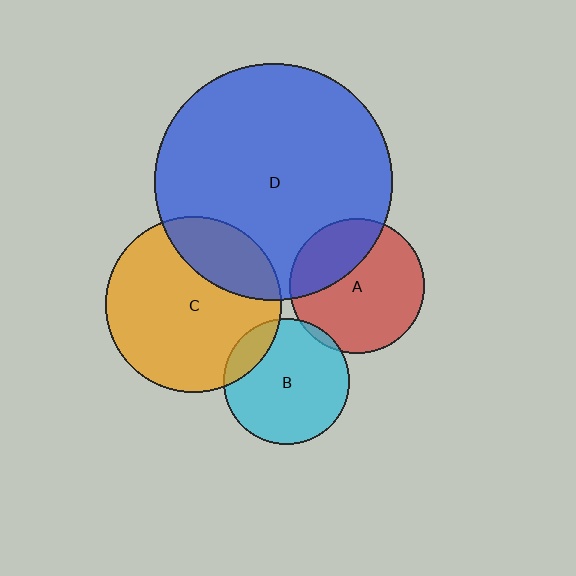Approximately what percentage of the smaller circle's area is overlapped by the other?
Approximately 25%.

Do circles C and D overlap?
Yes.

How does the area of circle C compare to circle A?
Approximately 1.7 times.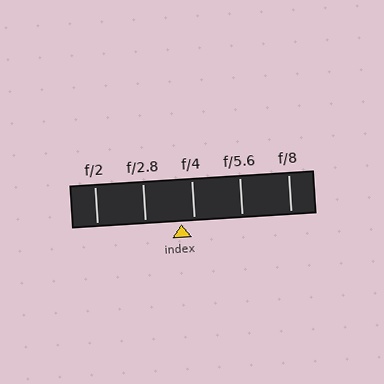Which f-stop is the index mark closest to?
The index mark is closest to f/4.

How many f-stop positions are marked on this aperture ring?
There are 5 f-stop positions marked.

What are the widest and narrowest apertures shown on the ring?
The widest aperture shown is f/2 and the narrowest is f/8.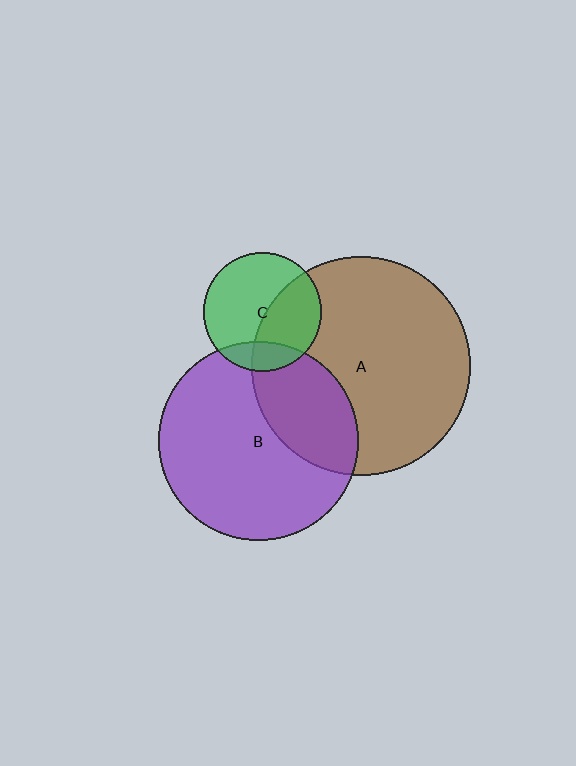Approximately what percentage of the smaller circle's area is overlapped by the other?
Approximately 15%.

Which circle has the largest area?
Circle A (brown).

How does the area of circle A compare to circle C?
Approximately 3.4 times.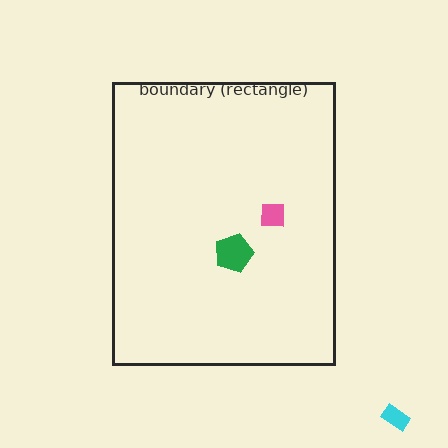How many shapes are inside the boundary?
2 inside, 1 outside.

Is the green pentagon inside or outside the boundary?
Inside.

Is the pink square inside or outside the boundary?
Inside.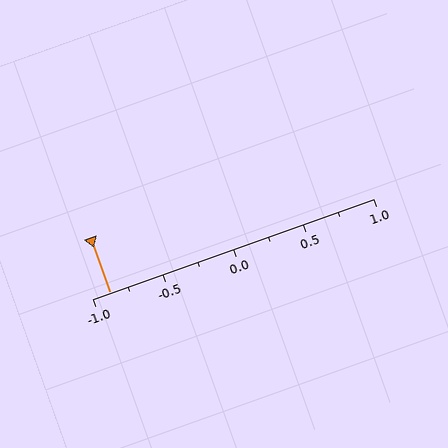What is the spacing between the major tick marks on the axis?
The major ticks are spaced 0.5 apart.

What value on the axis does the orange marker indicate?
The marker indicates approximately -0.88.